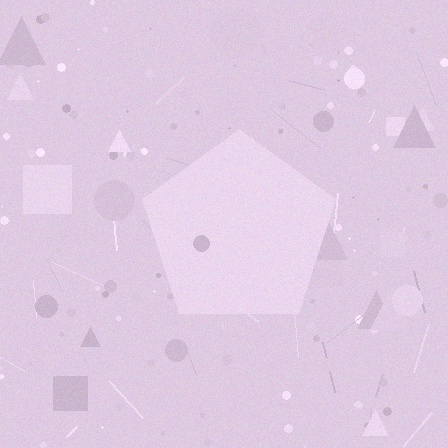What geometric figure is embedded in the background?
A pentagon is embedded in the background.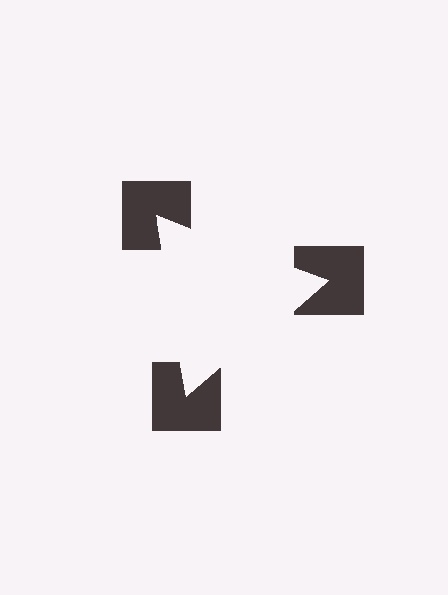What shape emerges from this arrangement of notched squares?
An illusory triangle — its edges are inferred from the aligned wedge cuts in the notched squares, not physically drawn.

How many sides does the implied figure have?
3 sides.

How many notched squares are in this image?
There are 3 — one at each vertex of the illusory triangle.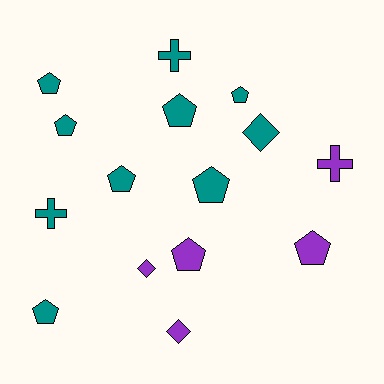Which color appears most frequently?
Teal, with 10 objects.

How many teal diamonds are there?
There is 1 teal diamond.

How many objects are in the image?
There are 15 objects.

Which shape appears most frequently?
Pentagon, with 9 objects.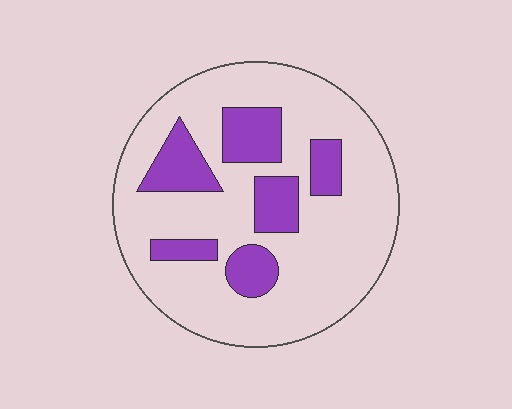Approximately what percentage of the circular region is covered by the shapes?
Approximately 25%.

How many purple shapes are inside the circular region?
6.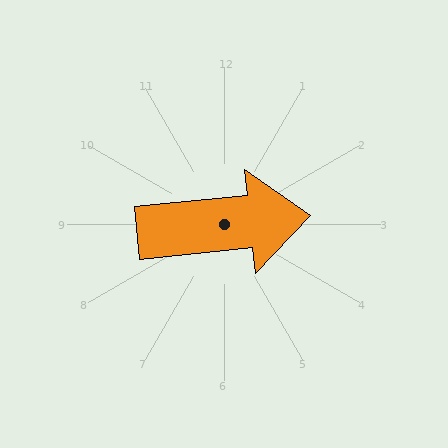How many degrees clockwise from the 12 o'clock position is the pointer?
Approximately 84 degrees.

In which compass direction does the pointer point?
East.